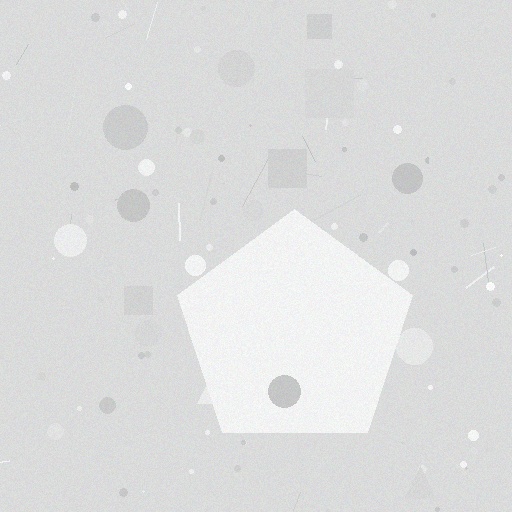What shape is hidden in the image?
A pentagon is hidden in the image.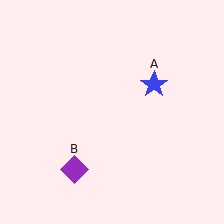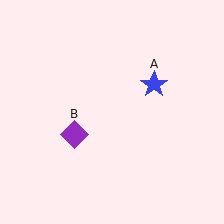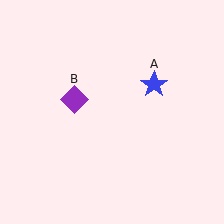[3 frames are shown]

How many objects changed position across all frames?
1 object changed position: purple diamond (object B).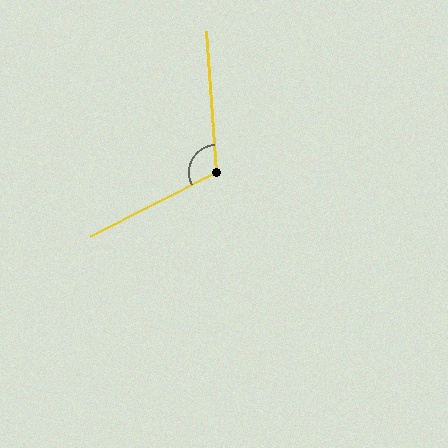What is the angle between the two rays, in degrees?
Approximately 112 degrees.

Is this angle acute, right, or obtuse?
It is obtuse.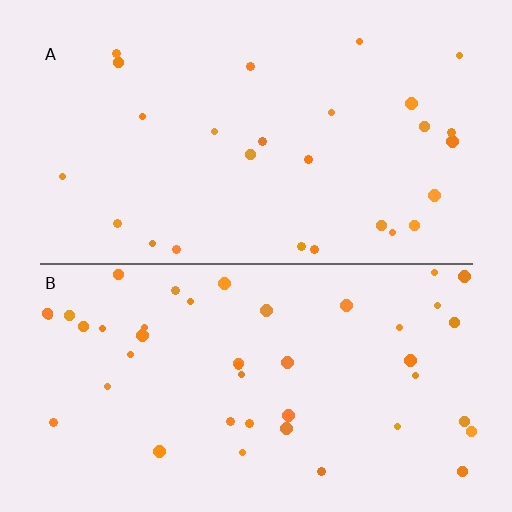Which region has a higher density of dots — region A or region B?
B (the bottom).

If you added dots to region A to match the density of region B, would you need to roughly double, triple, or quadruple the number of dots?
Approximately double.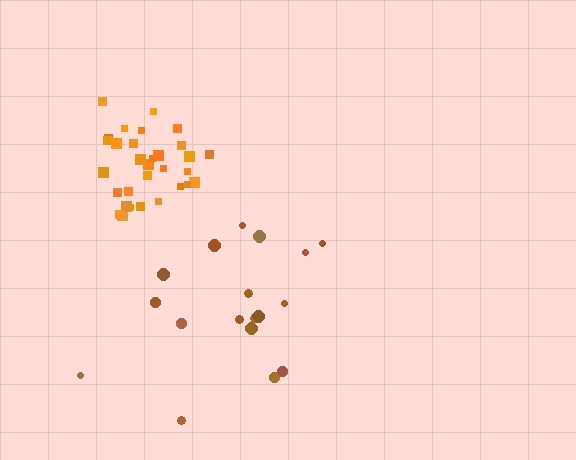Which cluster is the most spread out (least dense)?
Brown.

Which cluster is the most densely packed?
Orange.